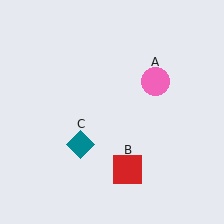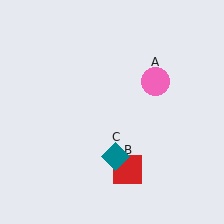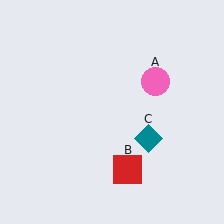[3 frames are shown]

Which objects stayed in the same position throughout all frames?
Pink circle (object A) and red square (object B) remained stationary.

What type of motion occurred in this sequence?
The teal diamond (object C) rotated counterclockwise around the center of the scene.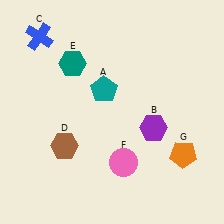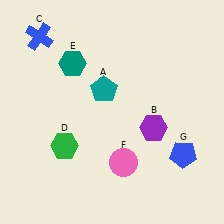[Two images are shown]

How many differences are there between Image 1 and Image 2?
There are 2 differences between the two images.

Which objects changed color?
D changed from brown to green. G changed from orange to blue.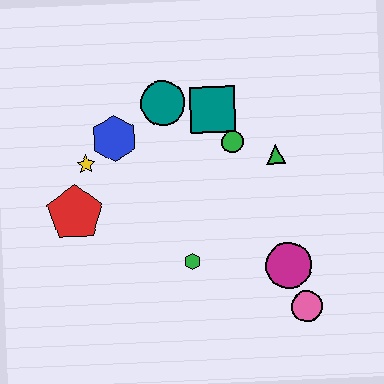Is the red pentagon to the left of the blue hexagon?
Yes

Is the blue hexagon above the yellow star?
Yes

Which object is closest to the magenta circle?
The pink circle is closest to the magenta circle.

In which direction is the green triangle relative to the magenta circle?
The green triangle is above the magenta circle.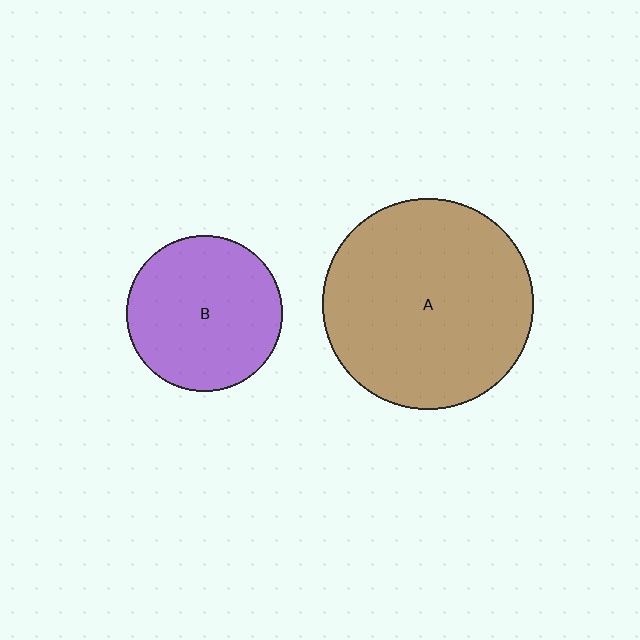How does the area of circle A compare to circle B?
Approximately 1.8 times.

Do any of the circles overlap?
No, none of the circles overlap.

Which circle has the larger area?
Circle A (brown).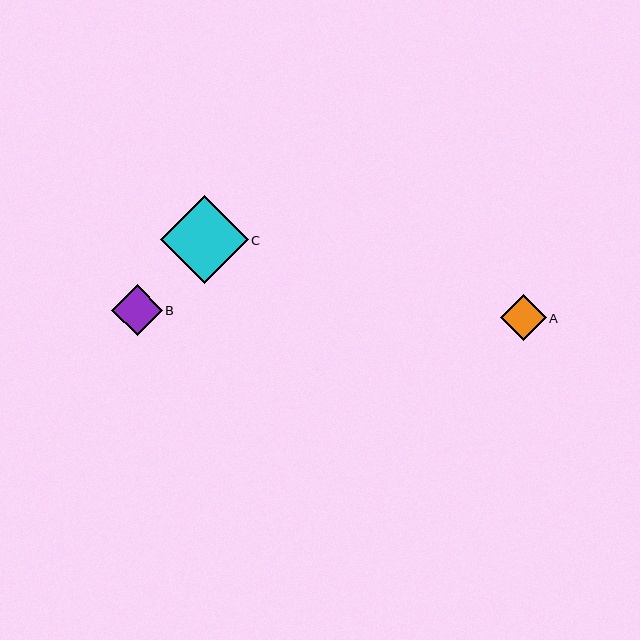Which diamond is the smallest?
Diamond A is the smallest with a size of approximately 45 pixels.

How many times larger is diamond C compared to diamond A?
Diamond C is approximately 1.9 times the size of diamond A.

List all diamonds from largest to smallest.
From largest to smallest: C, B, A.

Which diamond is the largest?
Diamond C is the largest with a size of approximately 88 pixels.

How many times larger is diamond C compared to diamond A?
Diamond C is approximately 1.9 times the size of diamond A.